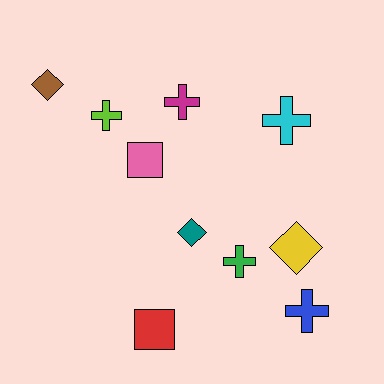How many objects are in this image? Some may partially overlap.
There are 10 objects.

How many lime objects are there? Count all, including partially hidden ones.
There is 1 lime object.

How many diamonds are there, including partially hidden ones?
There are 3 diamonds.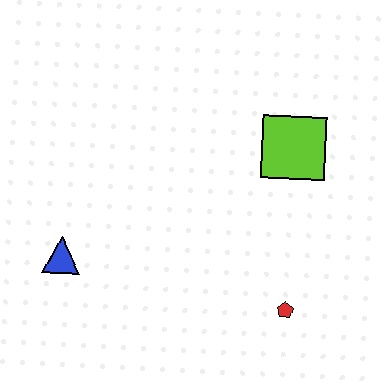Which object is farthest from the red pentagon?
The blue triangle is farthest from the red pentagon.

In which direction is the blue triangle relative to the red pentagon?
The blue triangle is to the left of the red pentagon.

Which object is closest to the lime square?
The red pentagon is closest to the lime square.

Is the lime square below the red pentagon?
No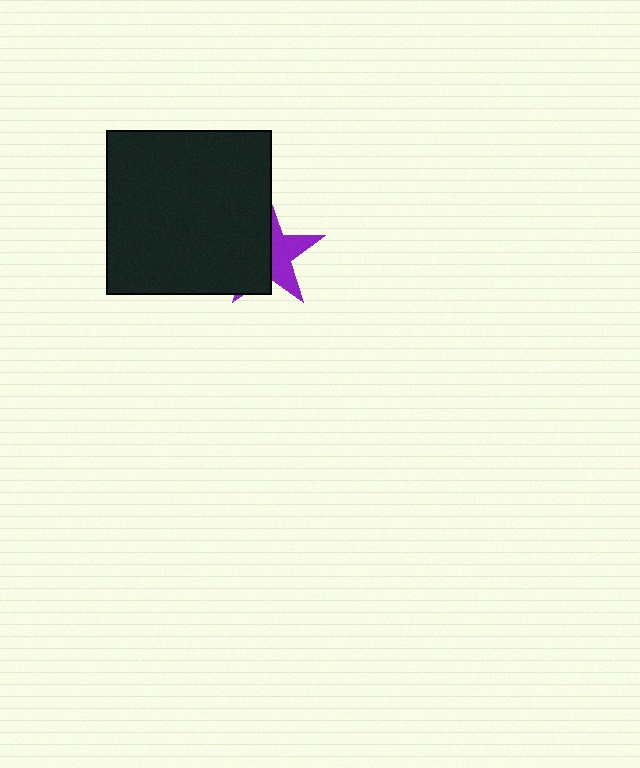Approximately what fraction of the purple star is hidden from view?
Roughly 56% of the purple star is hidden behind the black square.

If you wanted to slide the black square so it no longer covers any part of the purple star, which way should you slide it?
Slide it left — that is the most direct way to separate the two shapes.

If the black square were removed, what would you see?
You would see the complete purple star.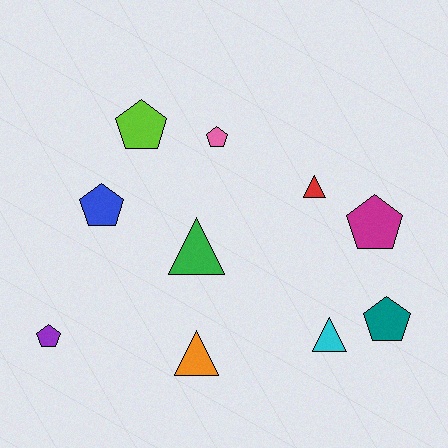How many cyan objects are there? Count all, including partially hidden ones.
There is 1 cyan object.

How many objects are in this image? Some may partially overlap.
There are 10 objects.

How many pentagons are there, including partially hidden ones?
There are 6 pentagons.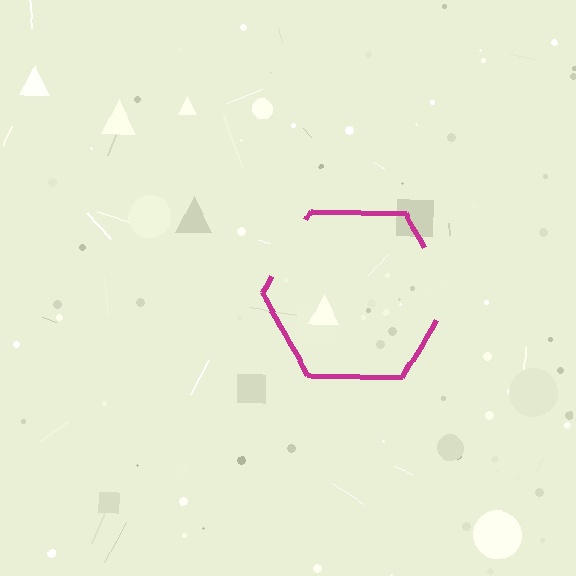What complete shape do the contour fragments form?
The contour fragments form a hexagon.